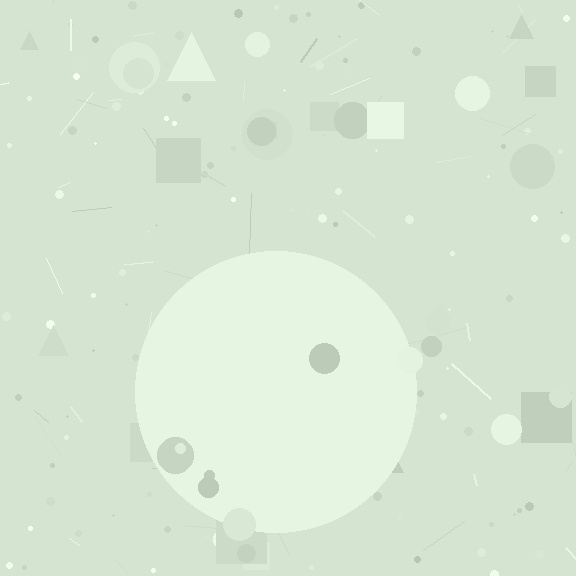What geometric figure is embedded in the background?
A circle is embedded in the background.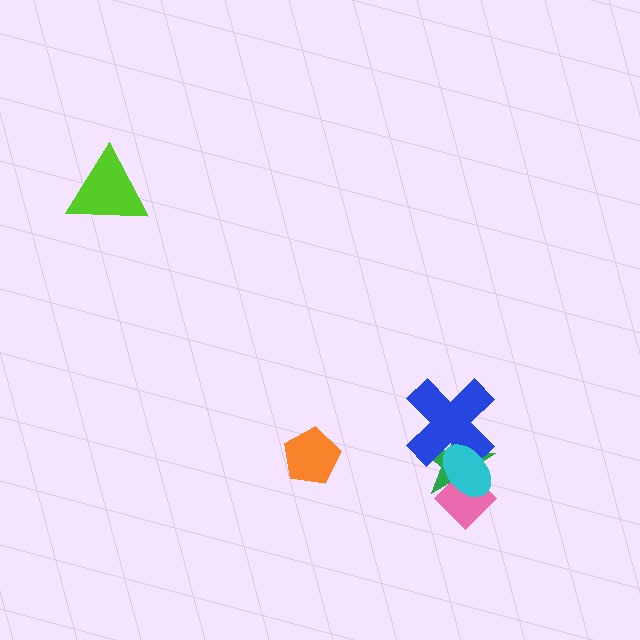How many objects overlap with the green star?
3 objects overlap with the green star.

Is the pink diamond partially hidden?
Yes, it is partially covered by another shape.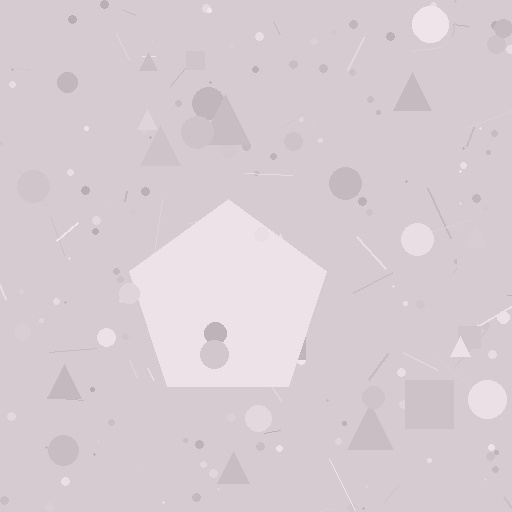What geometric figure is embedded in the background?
A pentagon is embedded in the background.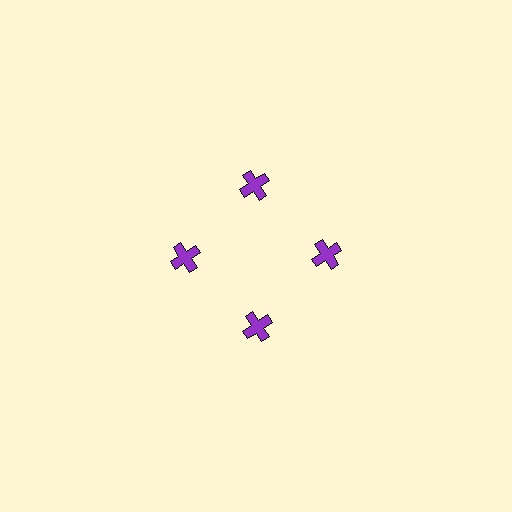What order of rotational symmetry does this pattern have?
This pattern has 4-fold rotational symmetry.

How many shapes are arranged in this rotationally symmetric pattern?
There are 4 shapes, arranged in 4 groups of 1.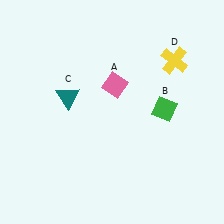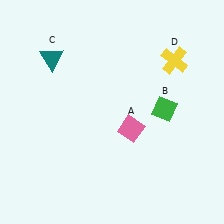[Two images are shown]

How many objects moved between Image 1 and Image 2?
2 objects moved between the two images.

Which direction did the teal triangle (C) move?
The teal triangle (C) moved up.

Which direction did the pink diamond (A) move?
The pink diamond (A) moved down.